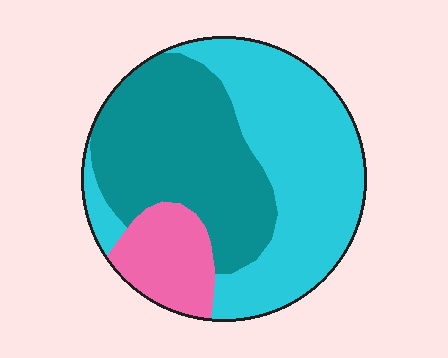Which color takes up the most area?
Cyan, at roughly 45%.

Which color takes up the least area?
Pink, at roughly 15%.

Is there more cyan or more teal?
Cyan.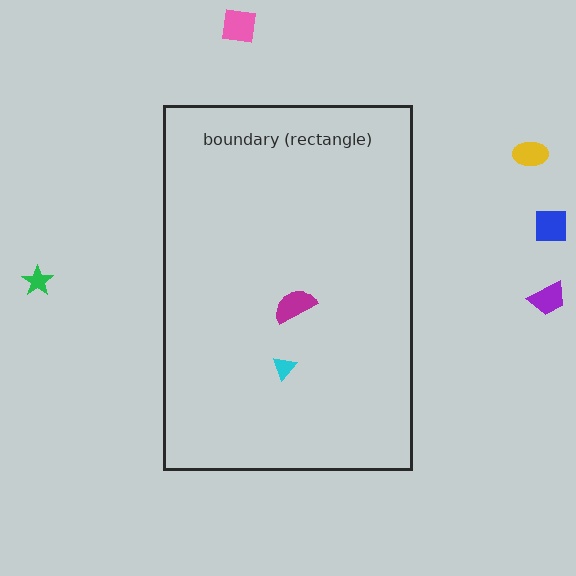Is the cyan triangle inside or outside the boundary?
Inside.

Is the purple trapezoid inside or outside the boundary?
Outside.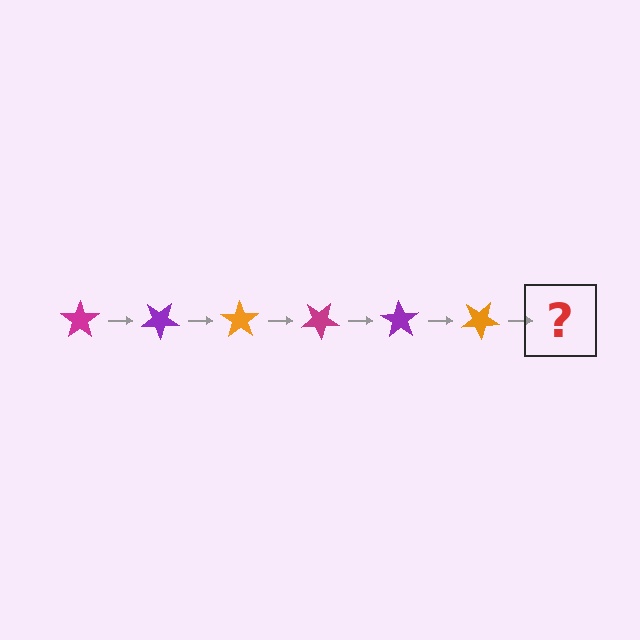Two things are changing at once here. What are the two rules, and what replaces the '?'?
The two rules are that it rotates 35 degrees each step and the color cycles through magenta, purple, and orange. The '?' should be a magenta star, rotated 210 degrees from the start.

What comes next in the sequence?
The next element should be a magenta star, rotated 210 degrees from the start.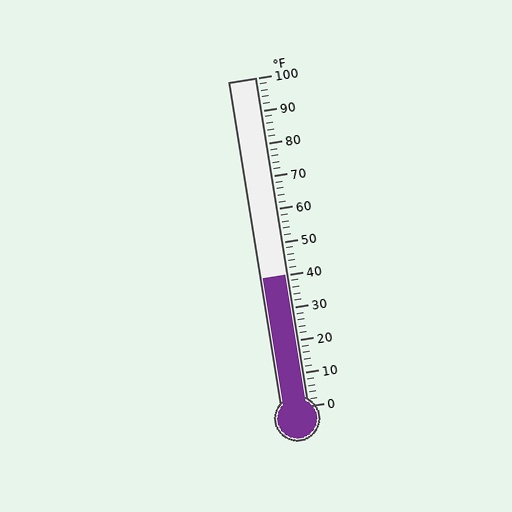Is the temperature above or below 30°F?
The temperature is above 30°F.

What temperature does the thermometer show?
The thermometer shows approximately 40°F.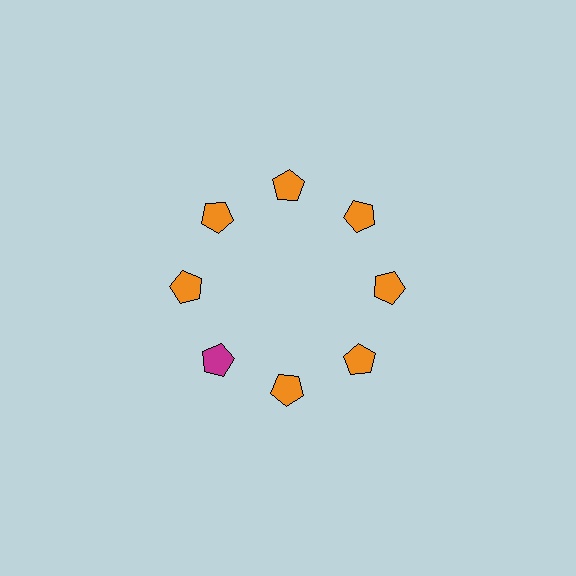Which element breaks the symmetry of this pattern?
The magenta pentagon at roughly the 8 o'clock position breaks the symmetry. All other shapes are orange pentagons.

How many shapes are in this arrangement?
There are 8 shapes arranged in a ring pattern.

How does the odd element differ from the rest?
It has a different color: magenta instead of orange.